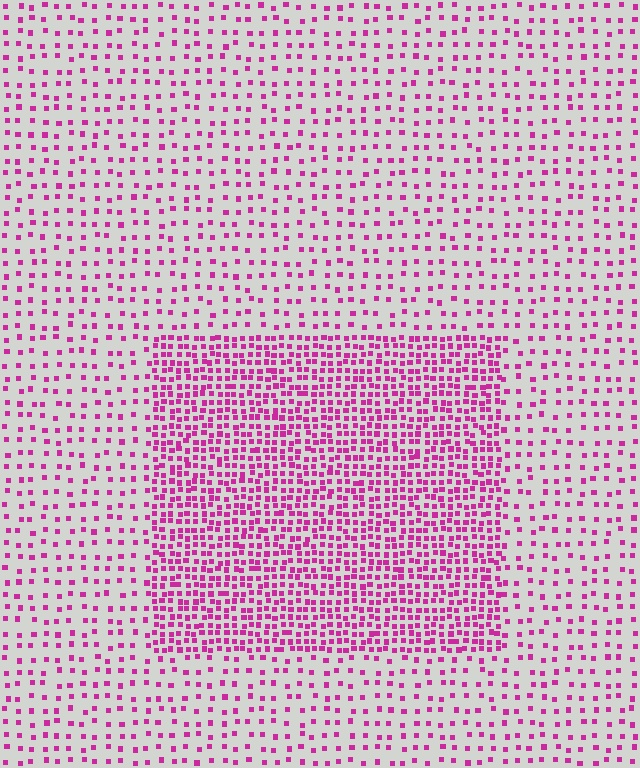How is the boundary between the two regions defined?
The boundary is defined by a change in element density (approximately 2.6x ratio). All elements are the same color, size, and shape.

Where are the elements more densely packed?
The elements are more densely packed inside the rectangle boundary.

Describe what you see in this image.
The image contains small magenta elements arranged at two different densities. A rectangle-shaped region is visible where the elements are more densely packed than the surrounding area.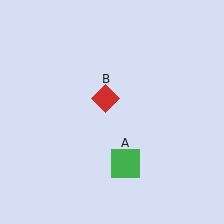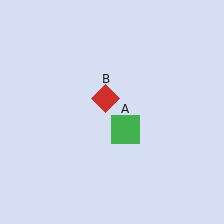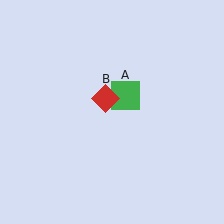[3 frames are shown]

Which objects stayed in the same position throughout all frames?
Red diamond (object B) remained stationary.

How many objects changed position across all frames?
1 object changed position: green square (object A).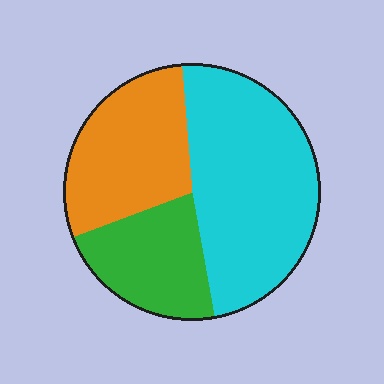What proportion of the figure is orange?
Orange takes up about one third (1/3) of the figure.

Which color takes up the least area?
Green, at roughly 20%.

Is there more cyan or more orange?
Cyan.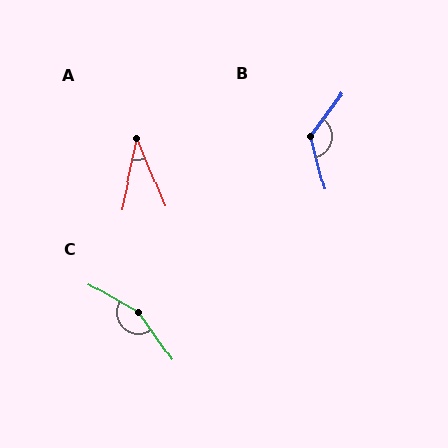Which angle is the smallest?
A, at approximately 35 degrees.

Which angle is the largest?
C, at approximately 154 degrees.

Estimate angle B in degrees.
Approximately 129 degrees.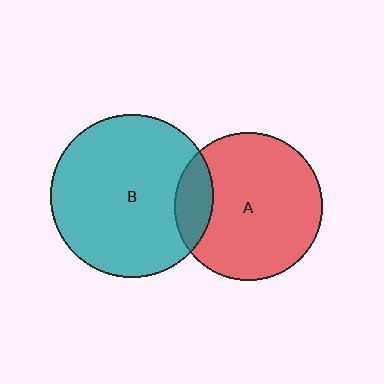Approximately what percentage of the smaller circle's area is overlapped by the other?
Approximately 15%.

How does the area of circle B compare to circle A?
Approximately 1.2 times.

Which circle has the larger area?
Circle B (teal).